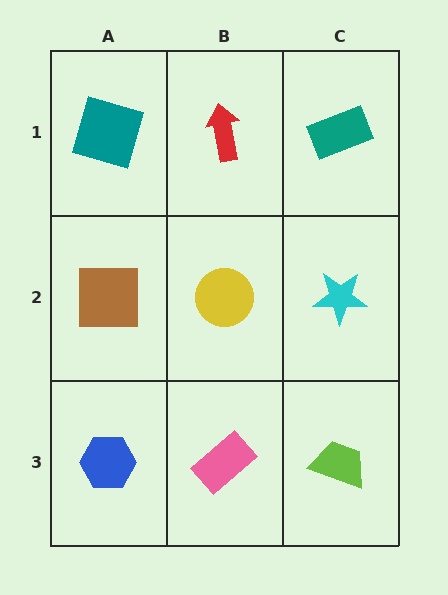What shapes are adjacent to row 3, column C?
A cyan star (row 2, column C), a pink rectangle (row 3, column B).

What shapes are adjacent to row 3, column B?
A yellow circle (row 2, column B), a blue hexagon (row 3, column A), a lime trapezoid (row 3, column C).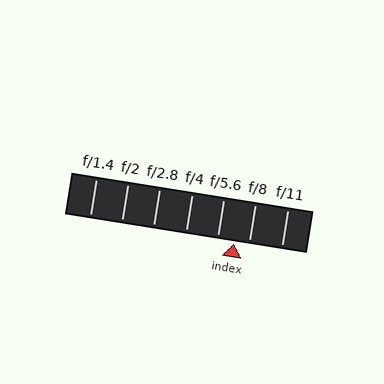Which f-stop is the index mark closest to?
The index mark is closest to f/8.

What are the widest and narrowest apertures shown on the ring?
The widest aperture shown is f/1.4 and the narrowest is f/11.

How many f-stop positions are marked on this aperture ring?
There are 7 f-stop positions marked.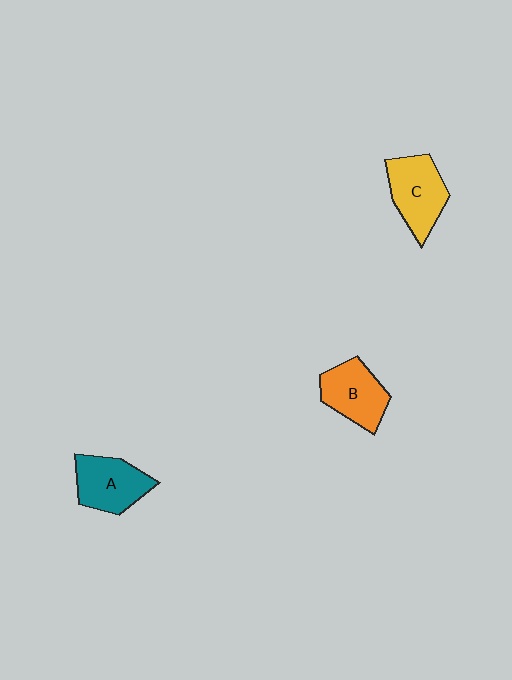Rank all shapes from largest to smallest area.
From largest to smallest: C (yellow), A (teal), B (orange).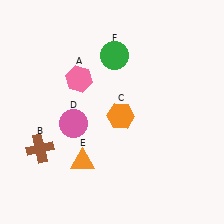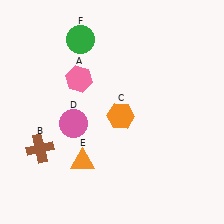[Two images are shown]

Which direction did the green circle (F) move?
The green circle (F) moved left.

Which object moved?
The green circle (F) moved left.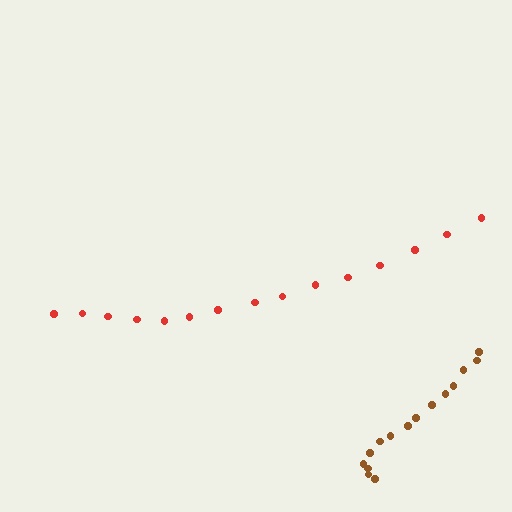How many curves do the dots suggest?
There are 2 distinct paths.